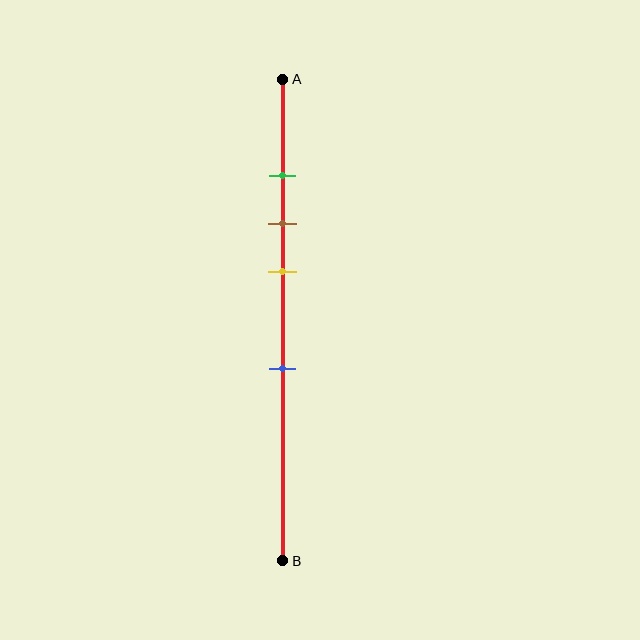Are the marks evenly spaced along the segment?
No, the marks are not evenly spaced.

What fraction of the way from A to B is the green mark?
The green mark is approximately 20% (0.2) of the way from A to B.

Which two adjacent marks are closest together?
The green and brown marks are the closest adjacent pair.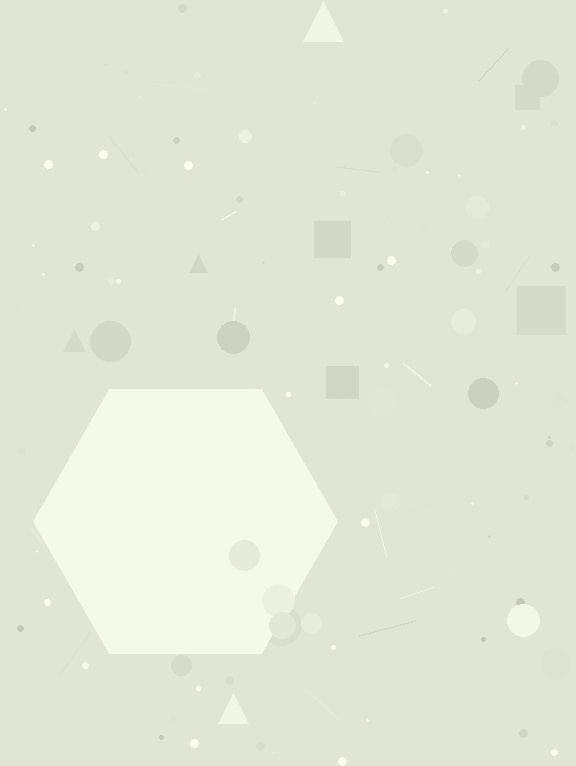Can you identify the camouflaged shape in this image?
The camouflaged shape is a hexagon.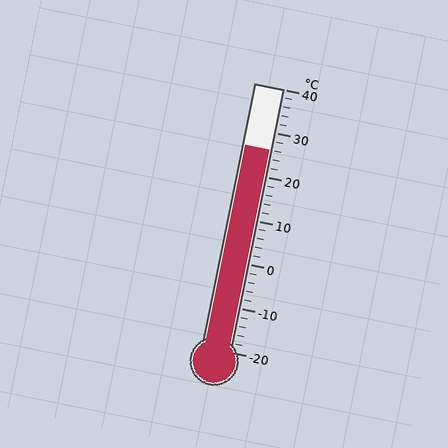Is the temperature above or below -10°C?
The temperature is above -10°C.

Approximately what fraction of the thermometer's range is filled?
The thermometer is filled to approximately 75% of its range.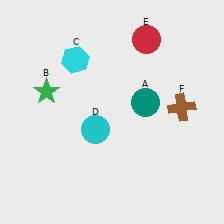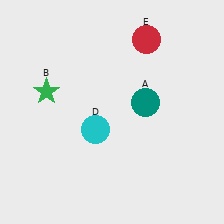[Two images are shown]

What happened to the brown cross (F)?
The brown cross (F) was removed in Image 2. It was in the top-right area of Image 1.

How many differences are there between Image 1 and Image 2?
There are 2 differences between the two images.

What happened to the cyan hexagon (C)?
The cyan hexagon (C) was removed in Image 2. It was in the top-left area of Image 1.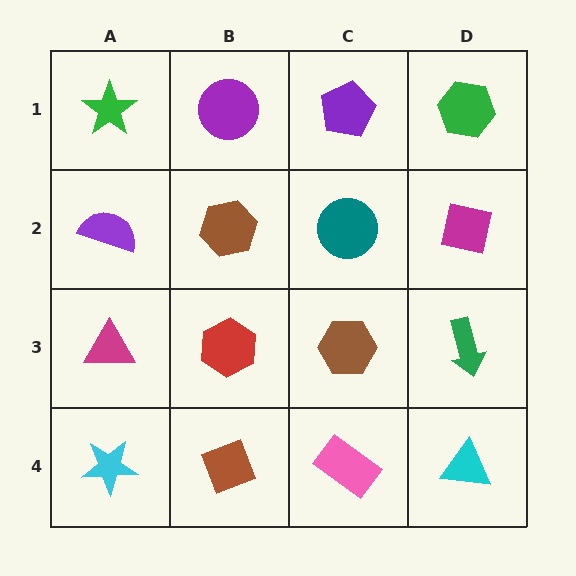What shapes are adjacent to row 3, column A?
A purple semicircle (row 2, column A), a cyan star (row 4, column A), a red hexagon (row 3, column B).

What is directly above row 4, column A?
A magenta triangle.